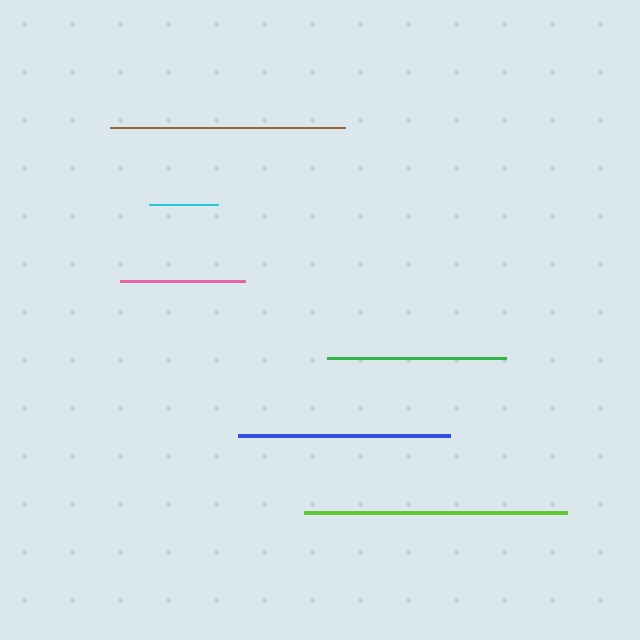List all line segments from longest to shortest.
From longest to shortest: lime, brown, blue, green, pink, cyan.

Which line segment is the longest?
The lime line is the longest at approximately 264 pixels.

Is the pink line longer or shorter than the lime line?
The lime line is longer than the pink line.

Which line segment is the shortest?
The cyan line is the shortest at approximately 69 pixels.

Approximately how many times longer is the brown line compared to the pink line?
The brown line is approximately 1.9 times the length of the pink line.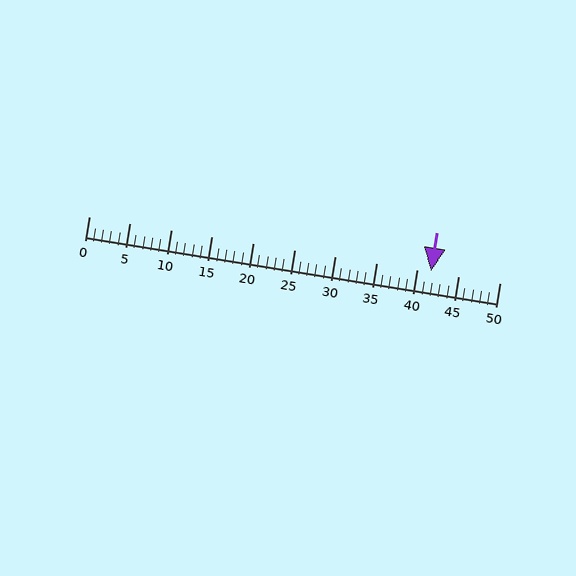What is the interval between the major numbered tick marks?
The major tick marks are spaced 5 units apart.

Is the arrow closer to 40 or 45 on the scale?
The arrow is closer to 40.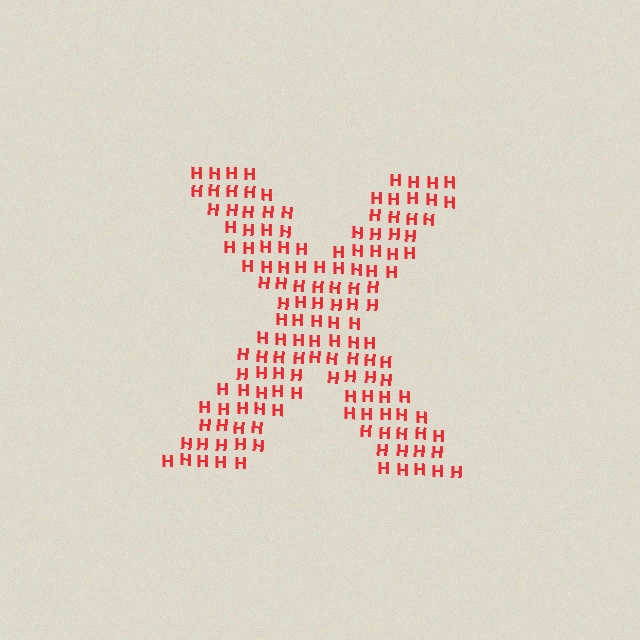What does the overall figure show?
The overall figure shows the letter X.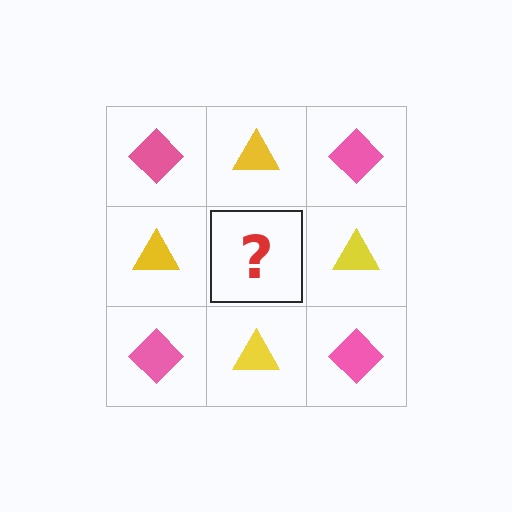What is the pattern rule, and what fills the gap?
The rule is that it alternates pink diamond and yellow triangle in a checkerboard pattern. The gap should be filled with a pink diamond.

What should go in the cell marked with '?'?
The missing cell should contain a pink diamond.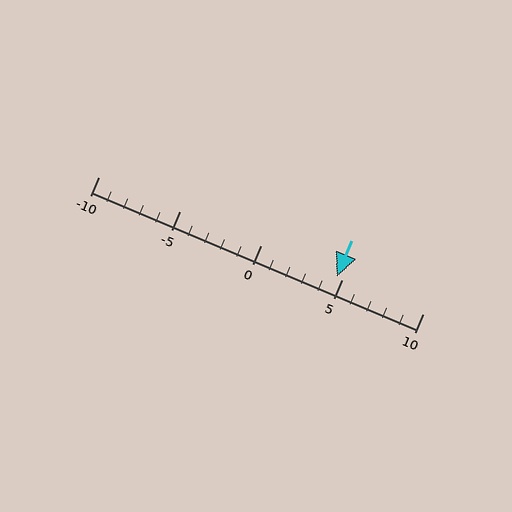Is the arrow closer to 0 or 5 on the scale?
The arrow is closer to 5.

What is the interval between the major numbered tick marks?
The major tick marks are spaced 5 units apart.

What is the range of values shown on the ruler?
The ruler shows values from -10 to 10.